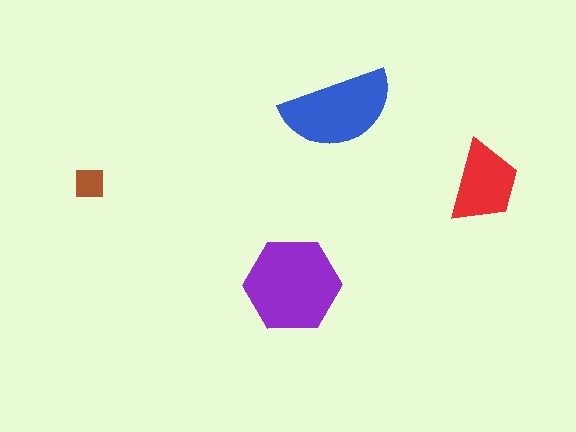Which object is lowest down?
The purple hexagon is bottommost.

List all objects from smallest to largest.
The brown square, the red trapezoid, the blue semicircle, the purple hexagon.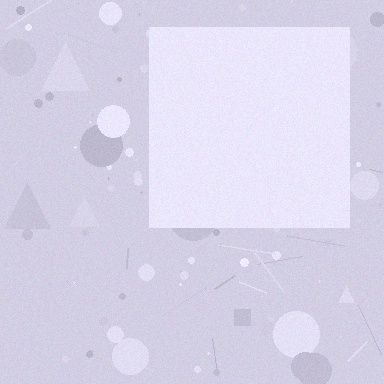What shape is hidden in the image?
A square is hidden in the image.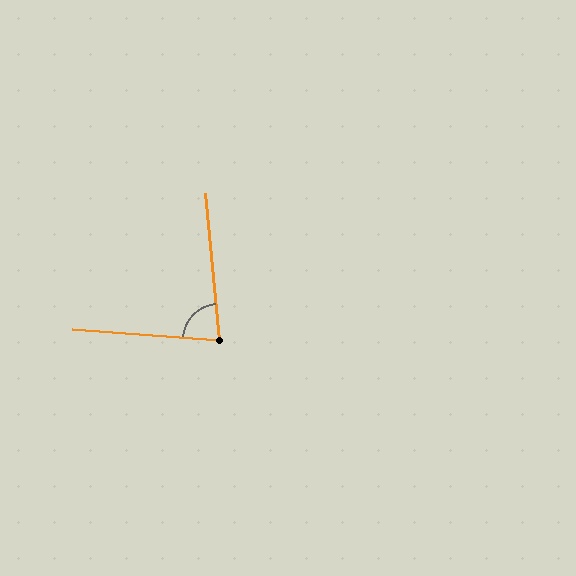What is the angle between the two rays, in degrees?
Approximately 81 degrees.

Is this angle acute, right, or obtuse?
It is acute.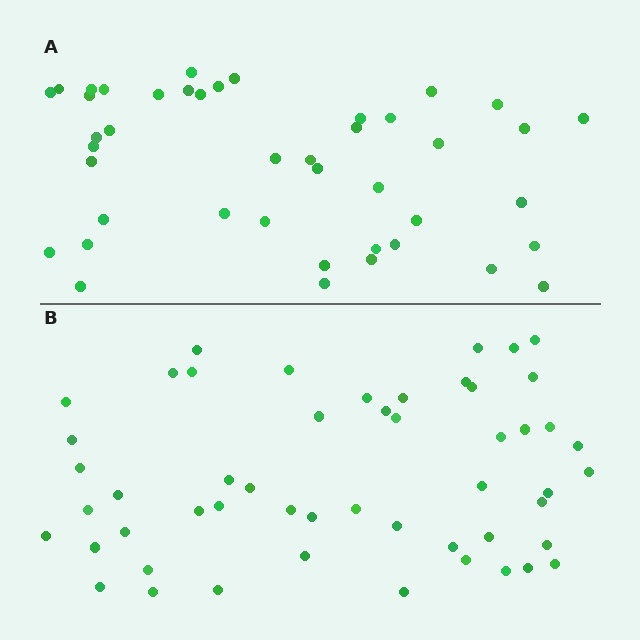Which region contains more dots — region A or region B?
Region B (the bottom region) has more dots.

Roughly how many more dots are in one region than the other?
Region B has roughly 8 or so more dots than region A.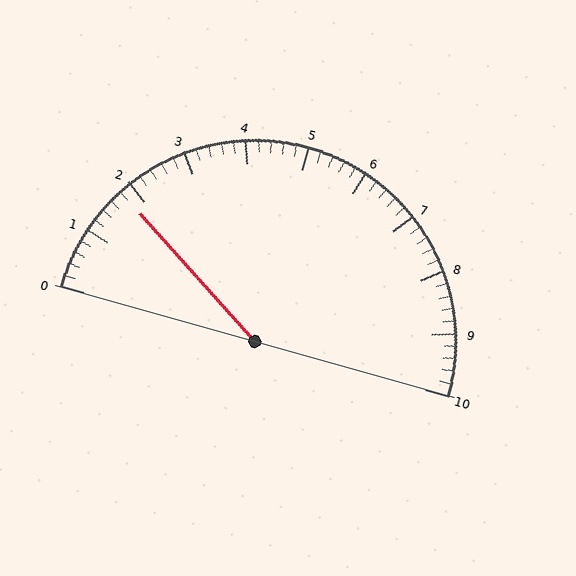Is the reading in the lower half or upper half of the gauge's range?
The reading is in the lower half of the range (0 to 10).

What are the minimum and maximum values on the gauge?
The gauge ranges from 0 to 10.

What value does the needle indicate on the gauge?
The needle indicates approximately 1.8.